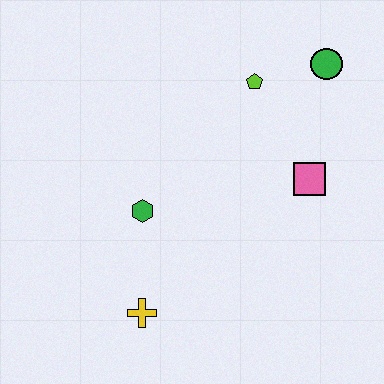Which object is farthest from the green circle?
The yellow cross is farthest from the green circle.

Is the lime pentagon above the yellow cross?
Yes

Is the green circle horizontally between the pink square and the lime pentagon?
No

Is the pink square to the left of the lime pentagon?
No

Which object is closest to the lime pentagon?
The green circle is closest to the lime pentagon.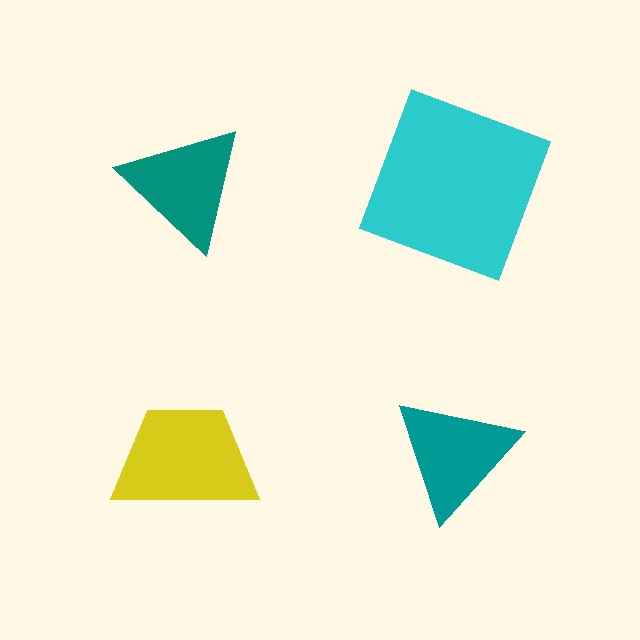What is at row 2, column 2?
A teal triangle.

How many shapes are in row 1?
2 shapes.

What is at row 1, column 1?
A teal triangle.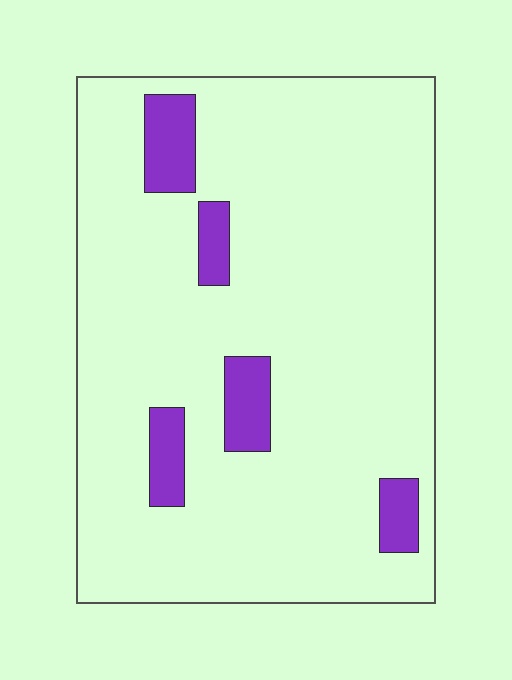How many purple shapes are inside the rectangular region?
5.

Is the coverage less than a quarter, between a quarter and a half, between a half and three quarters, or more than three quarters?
Less than a quarter.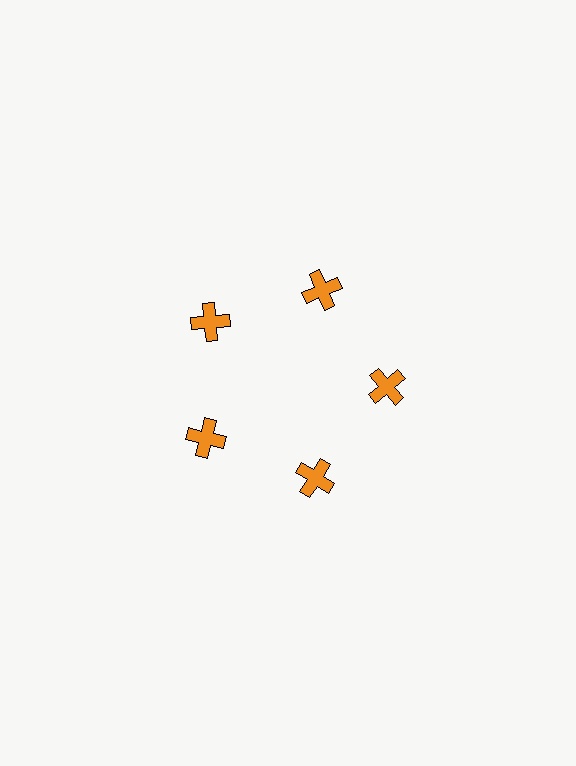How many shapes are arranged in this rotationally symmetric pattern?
There are 5 shapes, arranged in 5 groups of 1.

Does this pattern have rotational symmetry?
Yes, this pattern has 5-fold rotational symmetry. It looks the same after rotating 72 degrees around the center.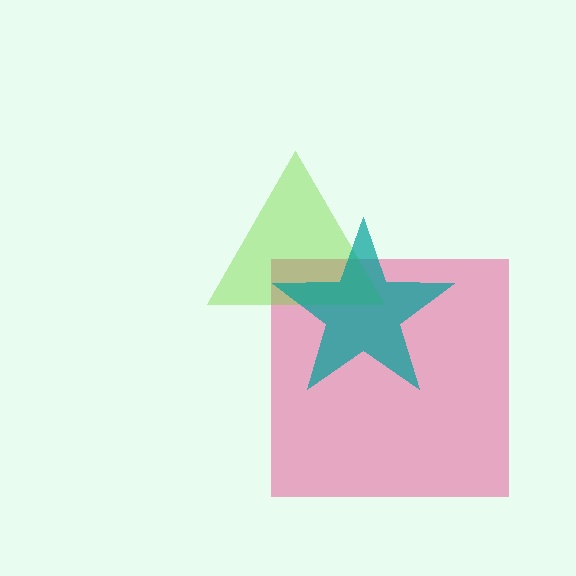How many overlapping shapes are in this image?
There are 3 overlapping shapes in the image.